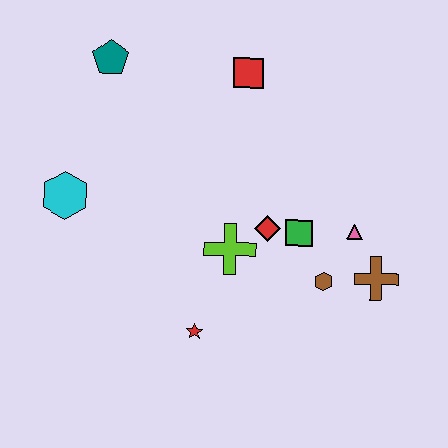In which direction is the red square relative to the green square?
The red square is above the green square.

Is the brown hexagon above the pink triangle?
No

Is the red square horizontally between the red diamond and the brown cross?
No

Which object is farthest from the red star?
The teal pentagon is farthest from the red star.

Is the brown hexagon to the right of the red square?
Yes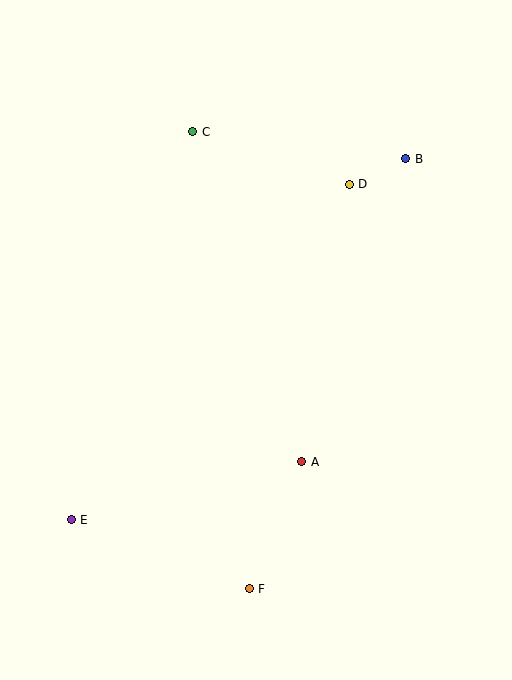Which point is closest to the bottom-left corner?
Point E is closest to the bottom-left corner.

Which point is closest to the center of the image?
Point A at (302, 462) is closest to the center.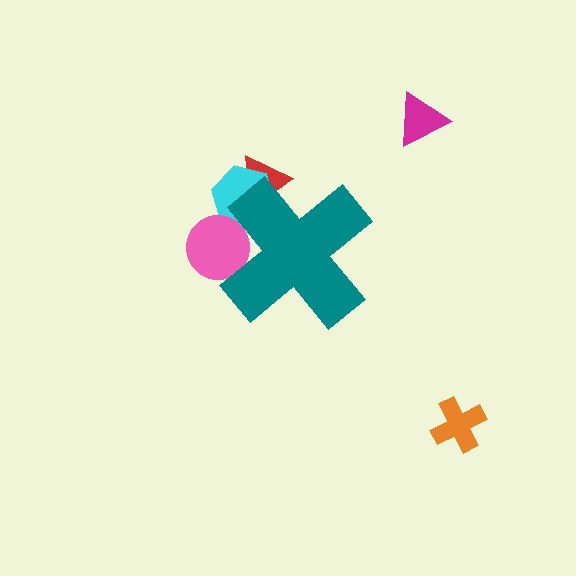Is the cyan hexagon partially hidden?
Yes, the cyan hexagon is partially hidden behind the teal cross.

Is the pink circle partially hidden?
Yes, the pink circle is partially hidden behind the teal cross.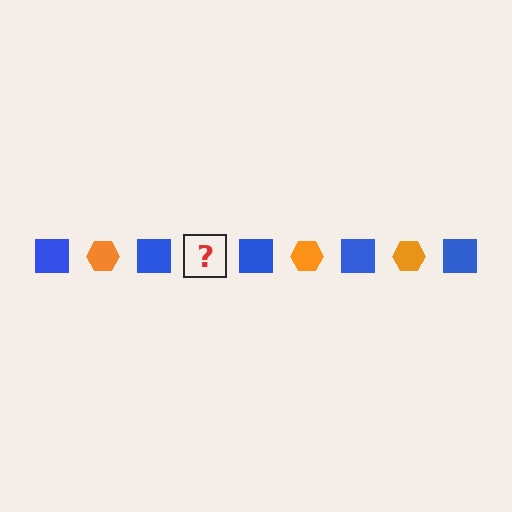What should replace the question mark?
The question mark should be replaced with an orange hexagon.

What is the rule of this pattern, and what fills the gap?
The rule is that the pattern alternates between blue square and orange hexagon. The gap should be filled with an orange hexagon.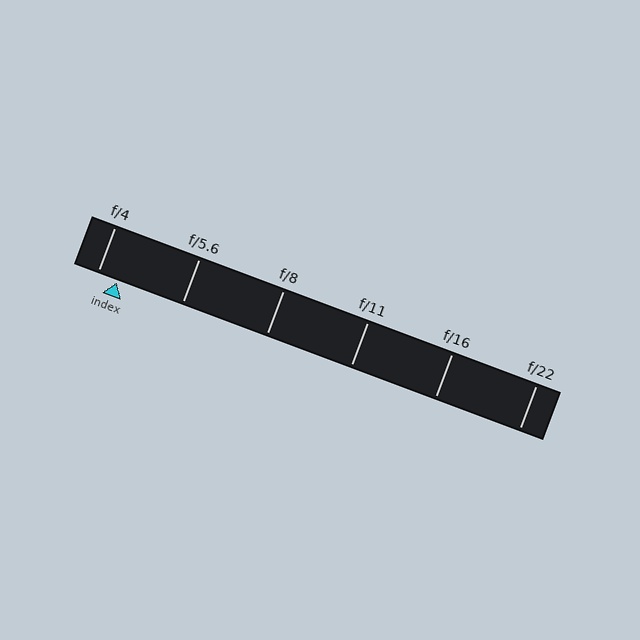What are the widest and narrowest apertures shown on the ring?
The widest aperture shown is f/4 and the narrowest is f/22.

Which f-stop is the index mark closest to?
The index mark is closest to f/4.